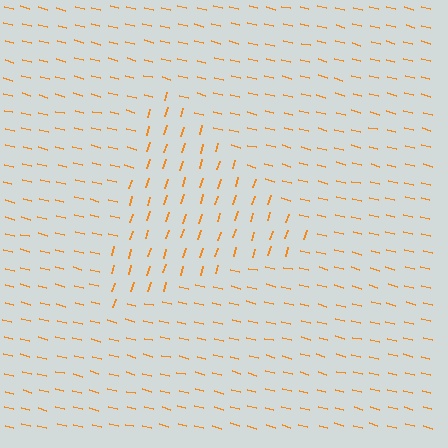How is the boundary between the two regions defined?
The boundary is defined purely by a change in line orientation (approximately 87 degrees difference). All lines are the same color and thickness.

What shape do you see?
I see a triangle.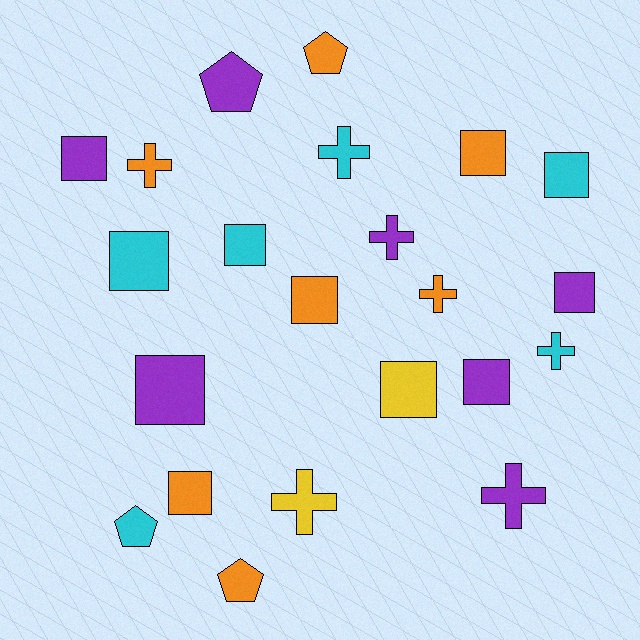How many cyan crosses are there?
There are 2 cyan crosses.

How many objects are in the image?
There are 22 objects.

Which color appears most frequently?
Purple, with 7 objects.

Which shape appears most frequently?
Square, with 11 objects.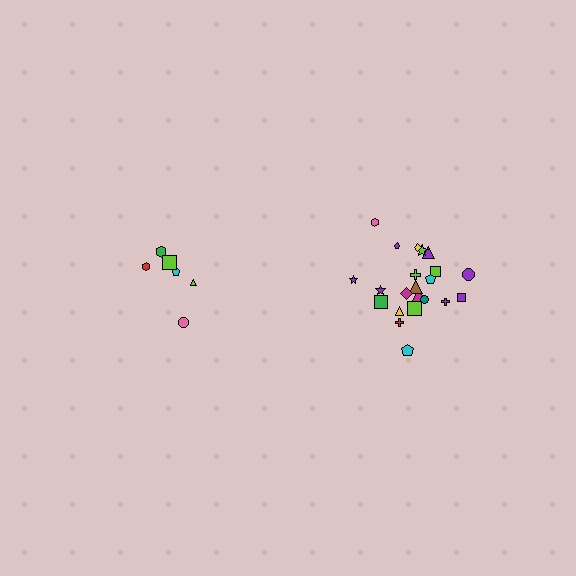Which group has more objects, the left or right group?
The right group.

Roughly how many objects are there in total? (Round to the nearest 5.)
Roughly 30 objects in total.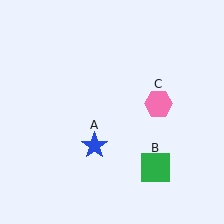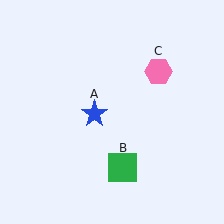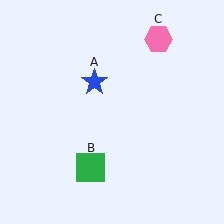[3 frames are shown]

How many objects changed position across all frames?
3 objects changed position: blue star (object A), green square (object B), pink hexagon (object C).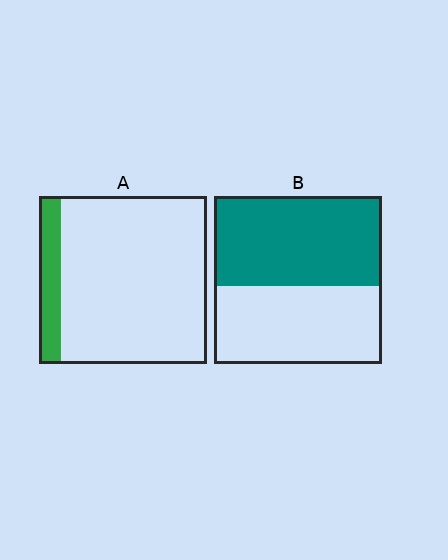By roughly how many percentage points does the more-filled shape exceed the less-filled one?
By roughly 40 percentage points (B over A).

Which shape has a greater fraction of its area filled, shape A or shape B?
Shape B.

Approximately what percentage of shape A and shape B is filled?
A is approximately 15% and B is approximately 55%.